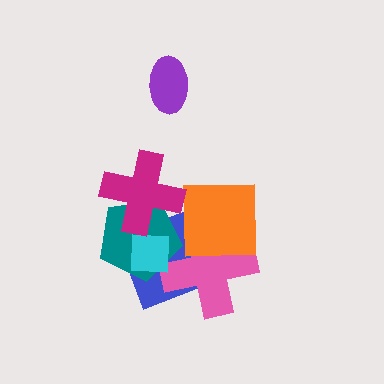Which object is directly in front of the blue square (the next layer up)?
The pink cross is directly in front of the blue square.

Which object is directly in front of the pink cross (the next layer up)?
The teal pentagon is directly in front of the pink cross.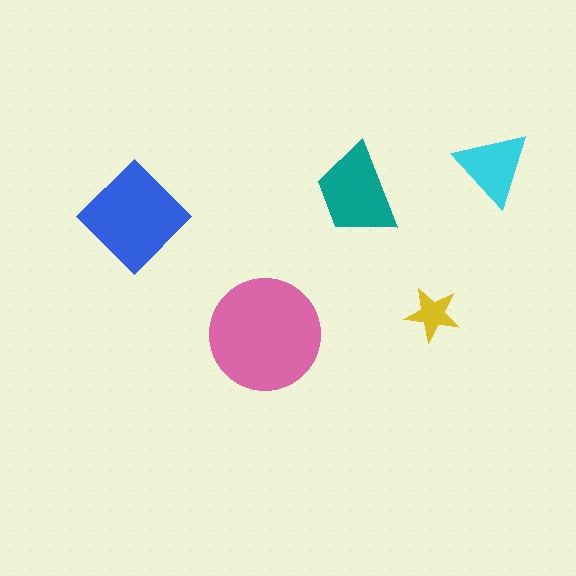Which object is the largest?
The pink circle.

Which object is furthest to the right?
The cyan triangle is rightmost.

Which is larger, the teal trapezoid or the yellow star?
The teal trapezoid.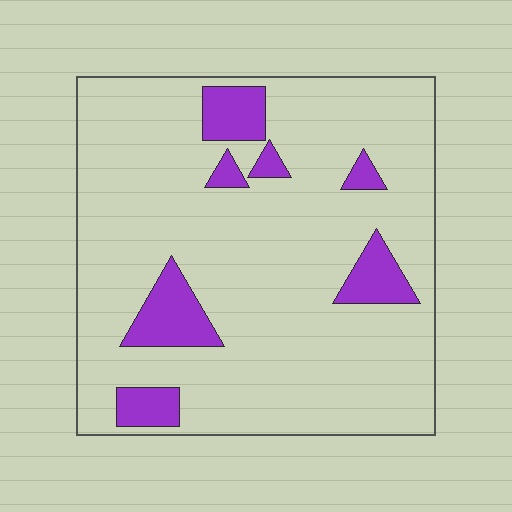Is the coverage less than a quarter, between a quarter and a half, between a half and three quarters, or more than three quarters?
Less than a quarter.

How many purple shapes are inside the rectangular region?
7.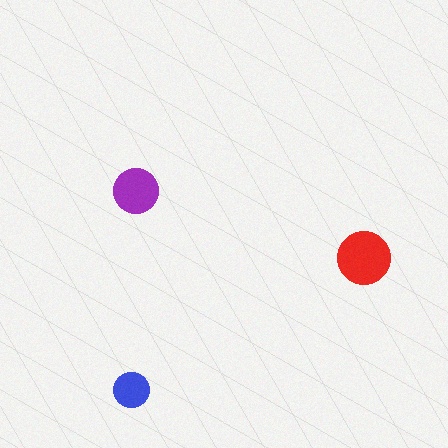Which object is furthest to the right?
The red circle is rightmost.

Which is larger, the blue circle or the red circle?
The red one.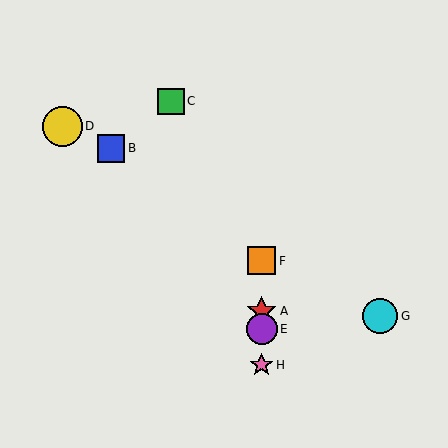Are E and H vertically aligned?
Yes, both are at x≈262.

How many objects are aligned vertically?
4 objects (A, E, F, H) are aligned vertically.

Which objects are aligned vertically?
Objects A, E, F, H are aligned vertically.